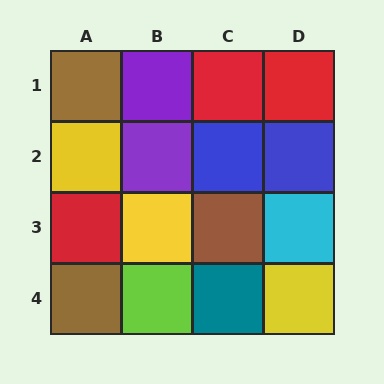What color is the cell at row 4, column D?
Yellow.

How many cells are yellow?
3 cells are yellow.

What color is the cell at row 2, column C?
Blue.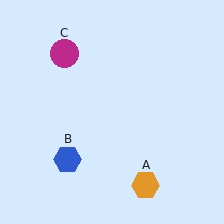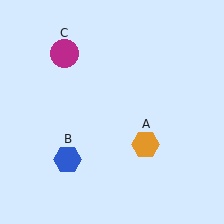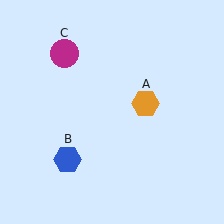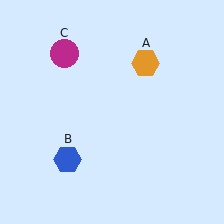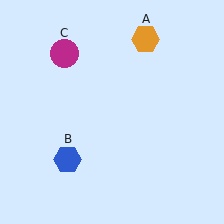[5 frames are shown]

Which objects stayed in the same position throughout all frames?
Blue hexagon (object B) and magenta circle (object C) remained stationary.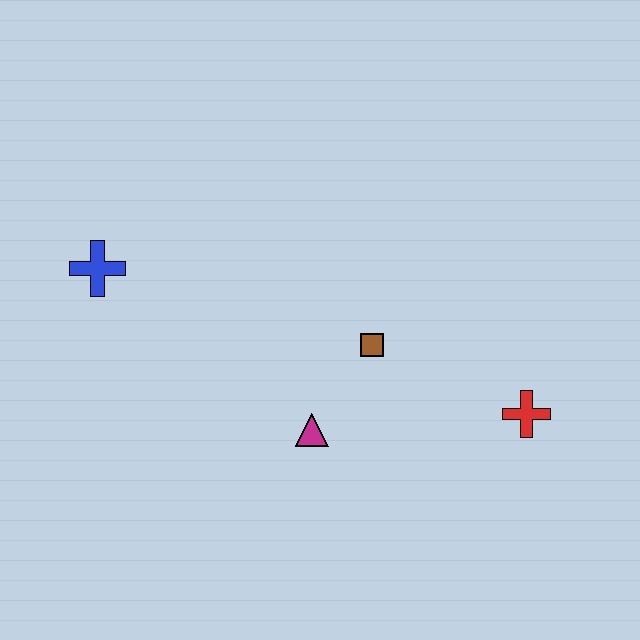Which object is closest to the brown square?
The magenta triangle is closest to the brown square.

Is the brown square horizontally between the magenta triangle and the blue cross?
No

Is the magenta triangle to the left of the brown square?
Yes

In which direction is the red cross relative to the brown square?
The red cross is to the right of the brown square.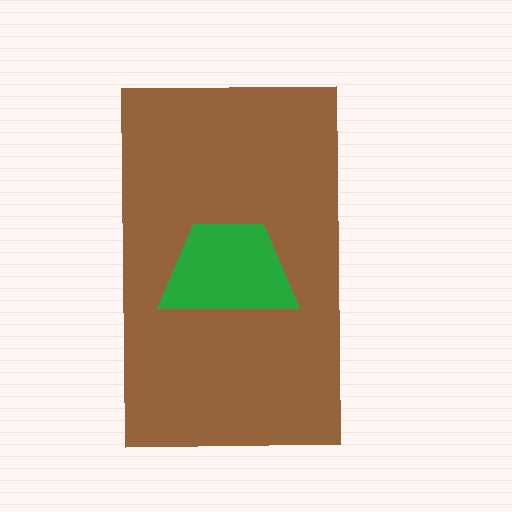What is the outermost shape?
The brown rectangle.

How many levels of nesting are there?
2.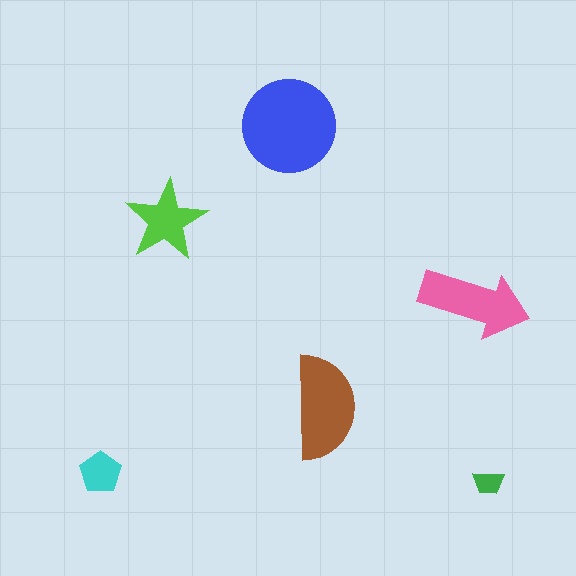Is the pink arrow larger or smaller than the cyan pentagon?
Larger.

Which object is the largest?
The blue circle.